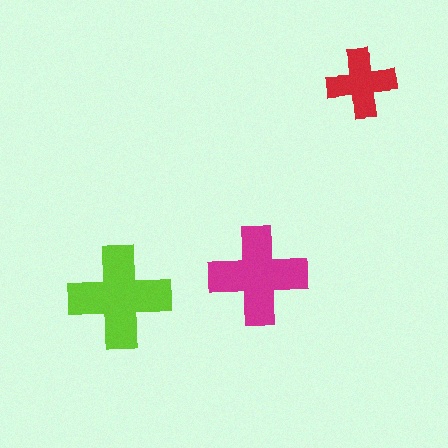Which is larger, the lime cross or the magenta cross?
The lime one.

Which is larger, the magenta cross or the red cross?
The magenta one.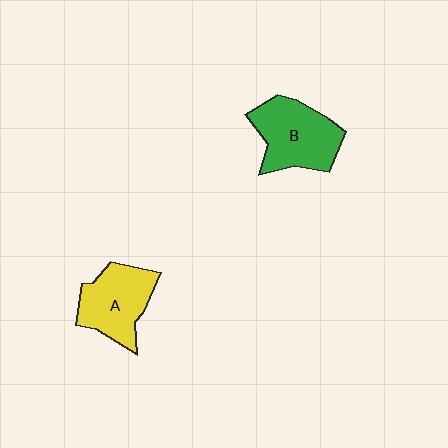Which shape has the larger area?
Shape B (green).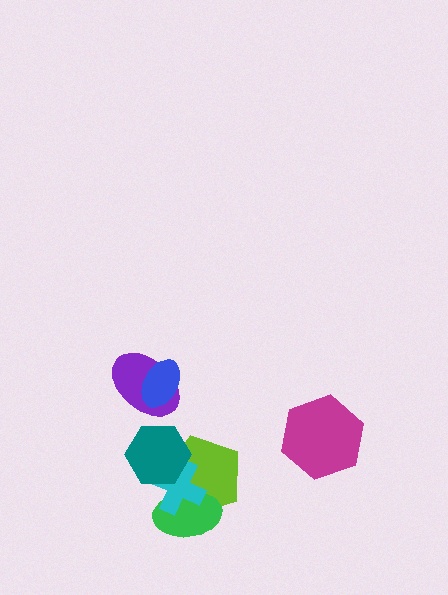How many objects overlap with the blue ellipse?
1 object overlaps with the blue ellipse.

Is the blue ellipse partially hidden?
No, no other shape covers it.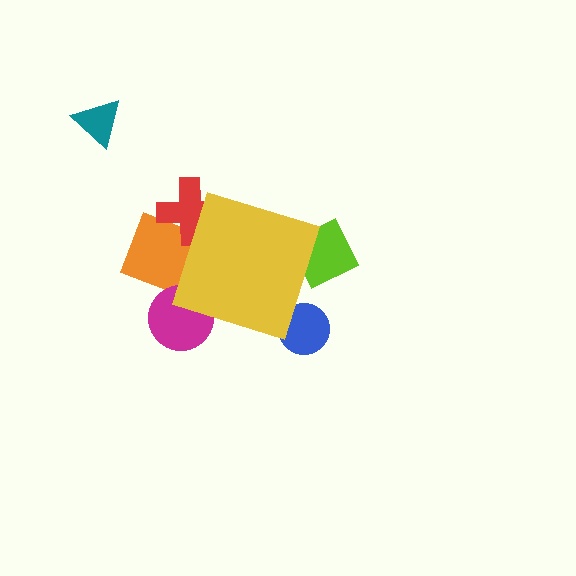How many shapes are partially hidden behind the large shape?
5 shapes are partially hidden.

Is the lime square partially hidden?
Yes, the lime square is partially hidden behind the yellow diamond.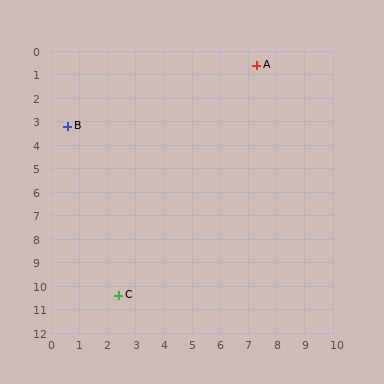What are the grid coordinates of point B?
Point B is at approximately (0.6, 3.2).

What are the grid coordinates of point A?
Point A is at approximately (7.3, 0.6).